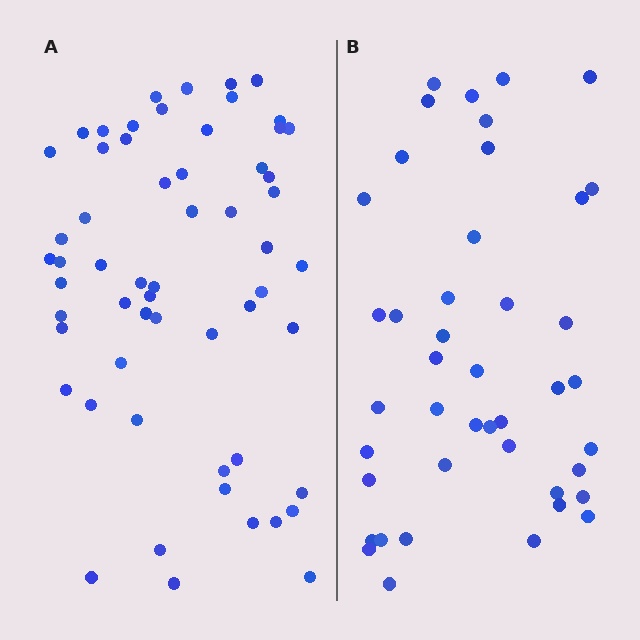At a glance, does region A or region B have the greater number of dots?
Region A (the left region) has more dots.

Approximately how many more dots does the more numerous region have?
Region A has approximately 15 more dots than region B.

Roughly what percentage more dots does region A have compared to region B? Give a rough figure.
About 35% more.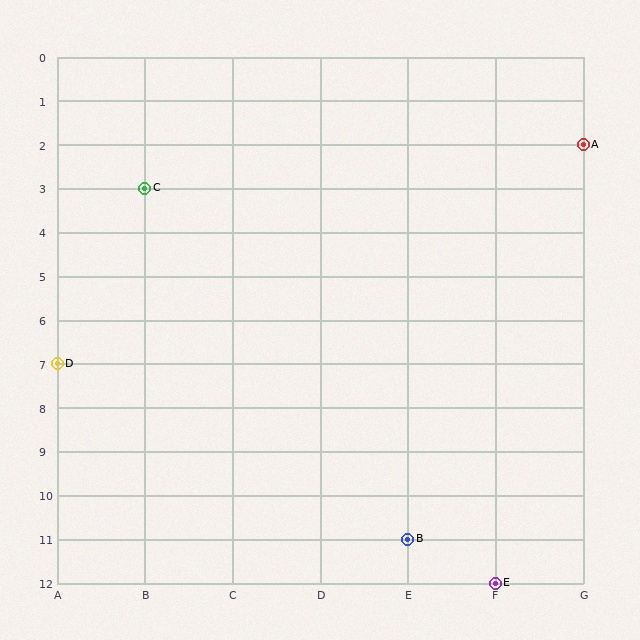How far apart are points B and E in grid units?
Points B and E are 1 column and 1 row apart (about 1.4 grid units diagonally).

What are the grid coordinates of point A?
Point A is at grid coordinates (G, 2).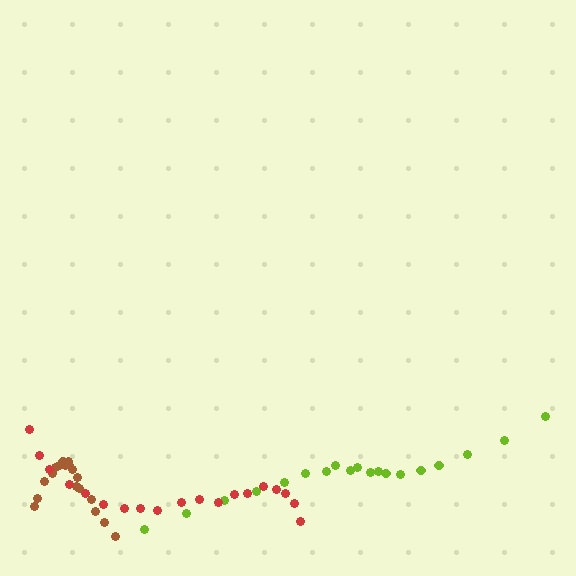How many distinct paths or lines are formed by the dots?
There are 3 distinct paths.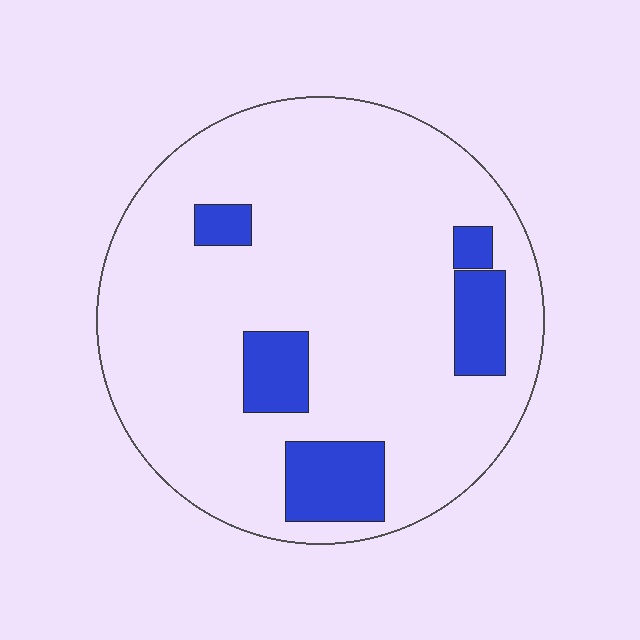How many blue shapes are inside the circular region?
5.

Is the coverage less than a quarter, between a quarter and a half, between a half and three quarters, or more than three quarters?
Less than a quarter.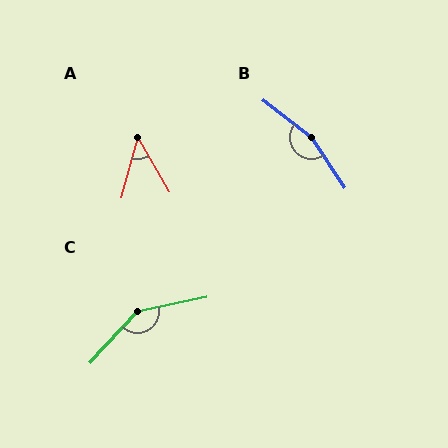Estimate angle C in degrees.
Approximately 144 degrees.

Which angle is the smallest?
A, at approximately 45 degrees.